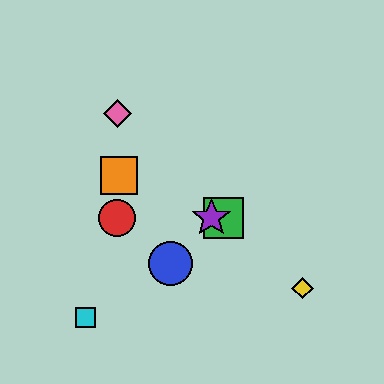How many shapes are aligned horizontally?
3 shapes (the red circle, the green square, the purple star) are aligned horizontally.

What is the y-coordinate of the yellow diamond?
The yellow diamond is at y≈288.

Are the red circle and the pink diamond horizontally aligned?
No, the red circle is at y≈218 and the pink diamond is at y≈113.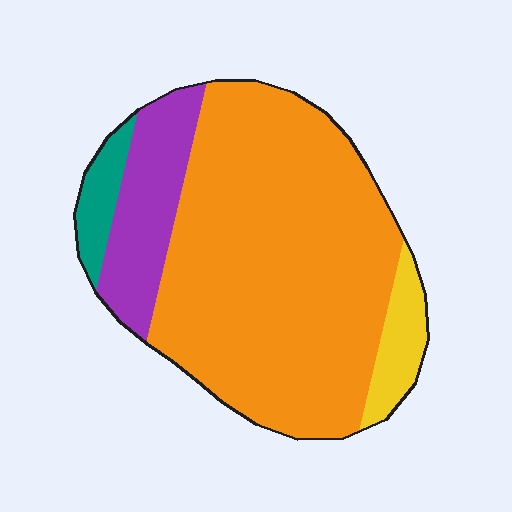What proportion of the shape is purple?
Purple covers about 15% of the shape.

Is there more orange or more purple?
Orange.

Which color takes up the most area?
Orange, at roughly 70%.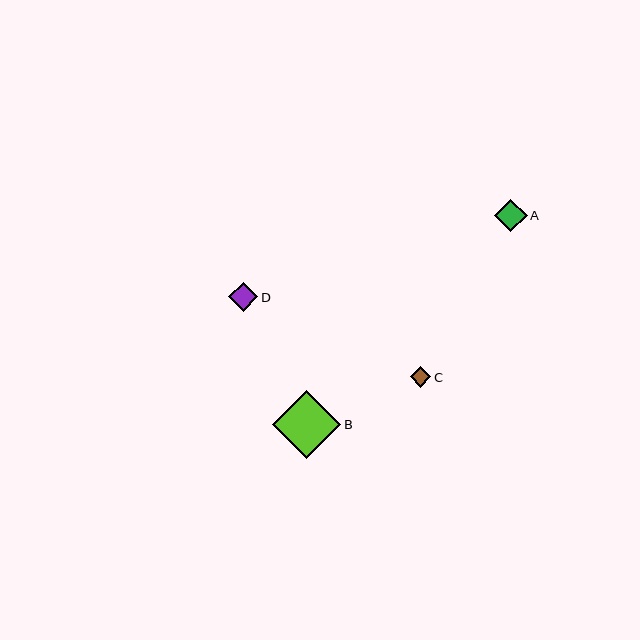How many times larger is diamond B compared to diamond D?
Diamond B is approximately 2.4 times the size of diamond D.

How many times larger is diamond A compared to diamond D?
Diamond A is approximately 1.1 times the size of diamond D.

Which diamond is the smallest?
Diamond C is the smallest with a size of approximately 21 pixels.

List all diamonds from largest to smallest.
From largest to smallest: B, A, D, C.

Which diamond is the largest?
Diamond B is the largest with a size of approximately 69 pixels.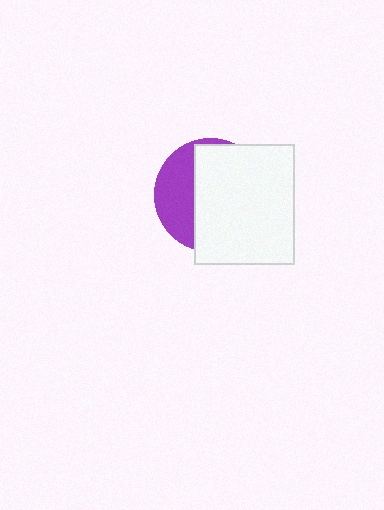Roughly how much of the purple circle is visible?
A small part of it is visible (roughly 33%).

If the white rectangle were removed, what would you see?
You would see the complete purple circle.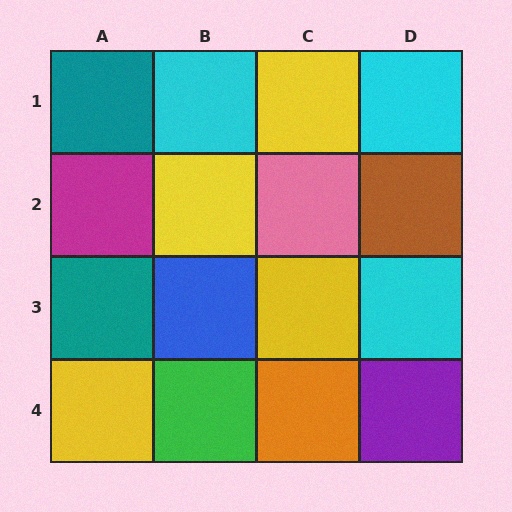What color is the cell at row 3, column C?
Yellow.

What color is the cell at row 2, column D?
Brown.